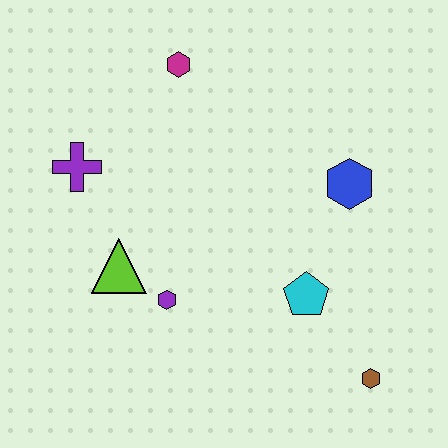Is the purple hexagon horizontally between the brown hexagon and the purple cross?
Yes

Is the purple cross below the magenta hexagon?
Yes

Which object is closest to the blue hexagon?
The cyan pentagon is closest to the blue hexagon.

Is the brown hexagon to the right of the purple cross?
Yes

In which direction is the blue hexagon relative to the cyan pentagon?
The blue hexagon is above the cyan pentagon.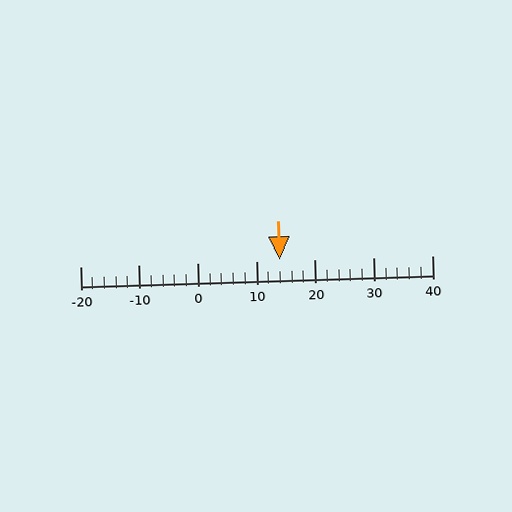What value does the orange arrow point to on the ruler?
The orange arrow points to approximately 14.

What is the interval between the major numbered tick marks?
The major tick marks are spaced 10 units apart.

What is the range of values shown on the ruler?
The ruler shows values from -20 to 40.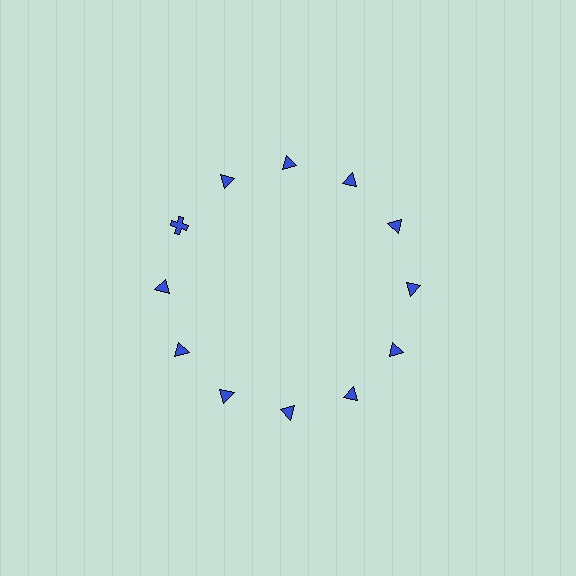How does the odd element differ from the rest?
It has a different shape: cross instead of triangle.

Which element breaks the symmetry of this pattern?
The blue cross at roughly the 10 o'clock position breaks the symmetry. All other shapes are blue triangles.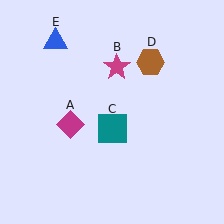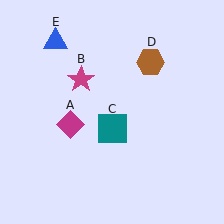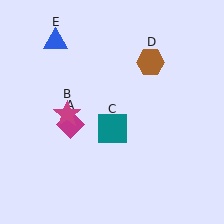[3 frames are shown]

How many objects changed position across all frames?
1 object changed position: magenta star (object B).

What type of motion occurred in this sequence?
The magenta star (object B) rotated counterclockwise around the center of the scene.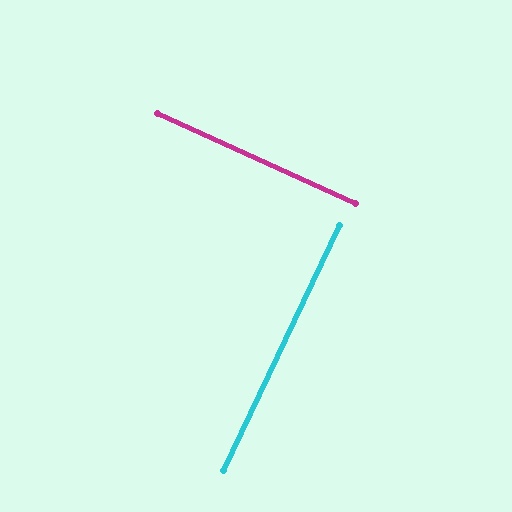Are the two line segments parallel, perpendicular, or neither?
Perpendicular — they meet at approximately 89°.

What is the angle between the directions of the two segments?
Approximately 89 degrees.